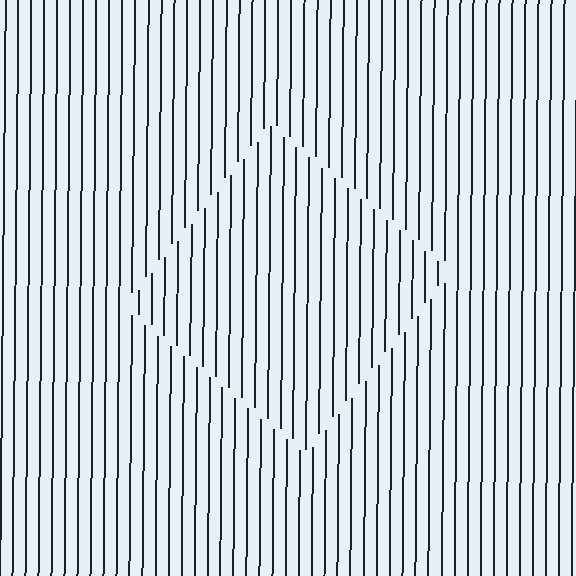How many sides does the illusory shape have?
4 sides — the line-ends trace a square.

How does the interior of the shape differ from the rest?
The interior of the shape contains the same grating, shifted by half a period — the contour is defined by the phase discontinuity where line-ends from the inner and outer gratings abut.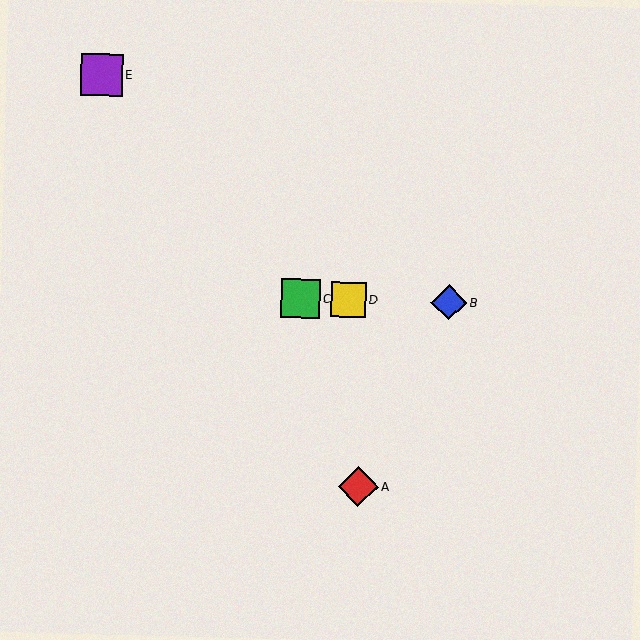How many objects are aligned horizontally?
3 objects (B, C, D) are aligned horizontally.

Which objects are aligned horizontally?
Objects B, C, D are aligned horizontally.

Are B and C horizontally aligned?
Yes, both are at y≈302.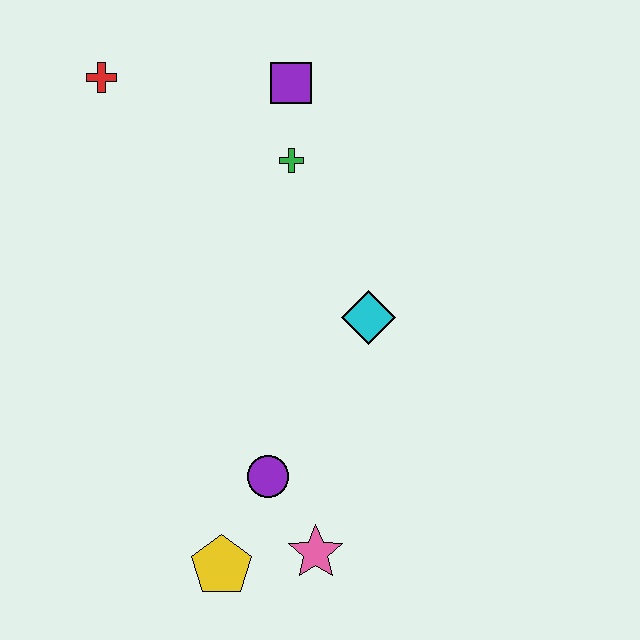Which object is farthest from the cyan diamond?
The red cross is farthest from the cyan diamond.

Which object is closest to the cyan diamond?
The green cross is closest to the cyan diamond.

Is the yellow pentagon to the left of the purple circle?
Yes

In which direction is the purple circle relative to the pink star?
The purple circle is above the pink star.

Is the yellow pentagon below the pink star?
Yes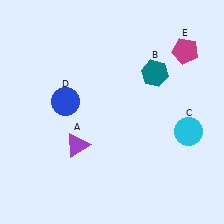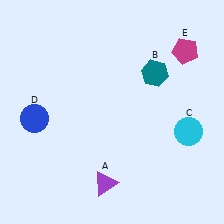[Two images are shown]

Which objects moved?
The objects that moved are: the purple triangle (A), the blue circle (D).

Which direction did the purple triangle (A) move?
The purple triangle (A) moved down.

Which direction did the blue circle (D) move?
The blue circle (D) moved left.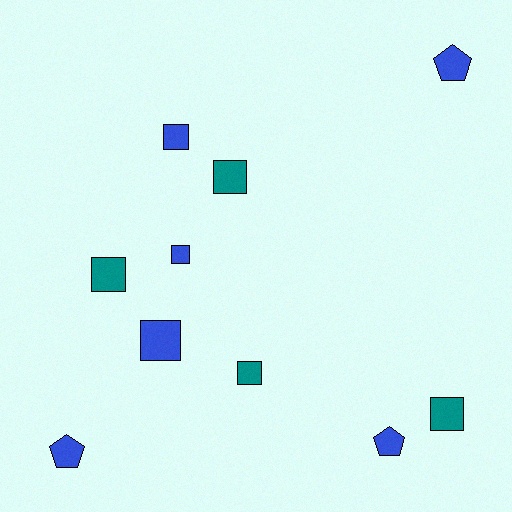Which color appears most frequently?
Blue, with 6 objects.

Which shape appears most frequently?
Square, with 7 objects.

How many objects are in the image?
There are 10 objects.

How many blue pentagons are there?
There are 3 blue pentagons.